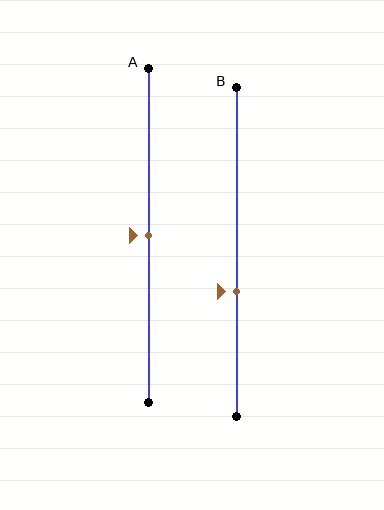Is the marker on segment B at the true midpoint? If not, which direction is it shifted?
No, the marker on segment B is shifted downward by about 12% of the segment length.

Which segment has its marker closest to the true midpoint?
Segment A has its marker closest to the true midpoint.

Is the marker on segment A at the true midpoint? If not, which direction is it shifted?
Yes, the marker on segment A is at the true midpoint.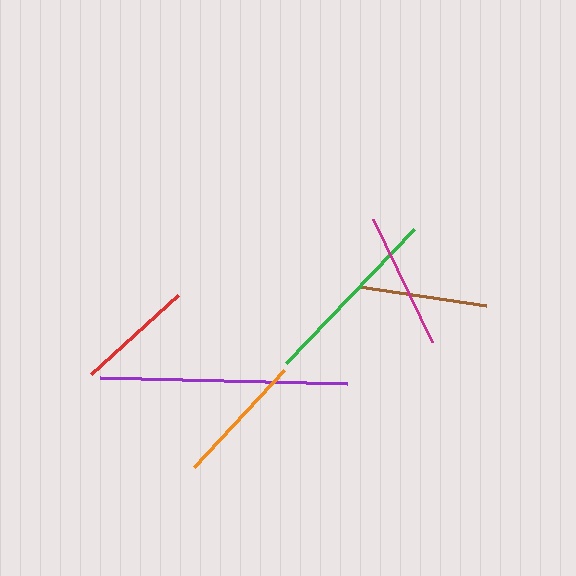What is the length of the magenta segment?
The magenta segment is approximately 137 pixels long.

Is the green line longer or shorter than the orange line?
The green line is longer than the orange line.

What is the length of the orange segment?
The orange segment is approximately 132 pixels long.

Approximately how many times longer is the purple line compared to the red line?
The purple line is approximately 2.1 times the length of the red line.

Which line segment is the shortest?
The red line is the shortest at approximately 118 pixels.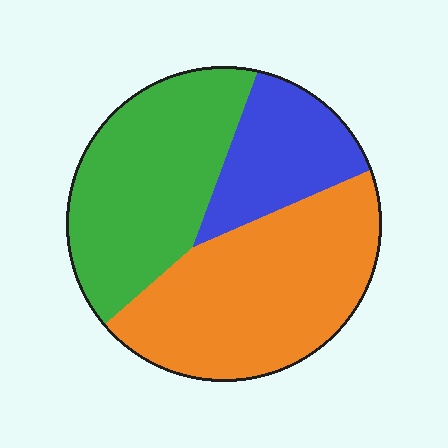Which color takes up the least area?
Blue, at roughly 20%.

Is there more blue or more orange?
Orange.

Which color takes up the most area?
Orange, at roughly 45%.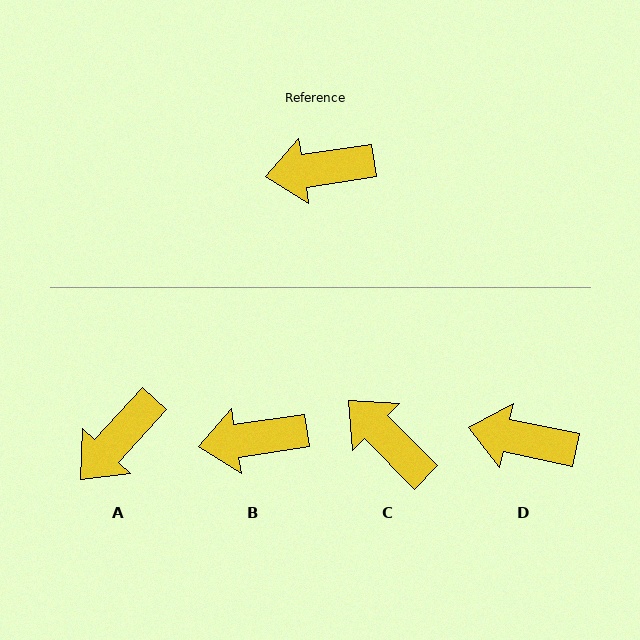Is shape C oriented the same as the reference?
No, it is off by about 53 degrees.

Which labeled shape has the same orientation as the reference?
B.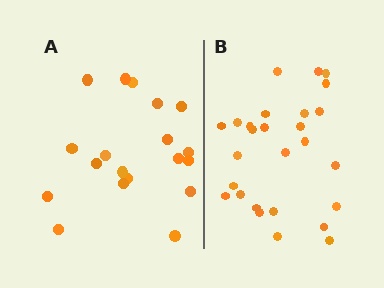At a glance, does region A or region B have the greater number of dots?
Region B (the right region) has more dots.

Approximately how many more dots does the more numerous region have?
Region B has roughly 8 or so more dots than region A.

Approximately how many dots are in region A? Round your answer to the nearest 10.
About 20 dots. (The exact count is 19, which rounds to 20.)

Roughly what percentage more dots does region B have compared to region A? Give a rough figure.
About 40% more.